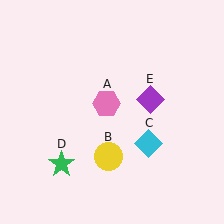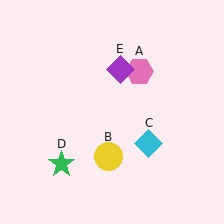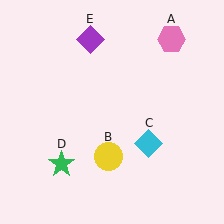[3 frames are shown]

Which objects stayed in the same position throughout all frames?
Yellow circle (object B) and cyan diamond (object C) and green star (object D) remained stationary.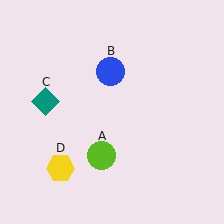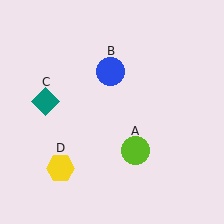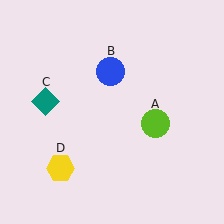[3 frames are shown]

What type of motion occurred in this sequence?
The lime circle (object A) rotated counterclockwise around the center of the scene.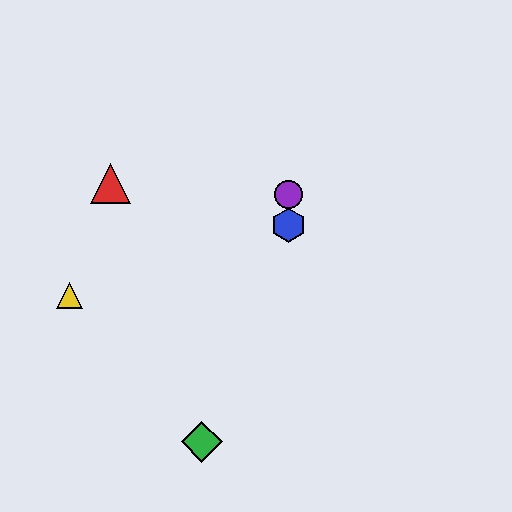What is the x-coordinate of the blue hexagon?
The blue hexagon is at x≈288.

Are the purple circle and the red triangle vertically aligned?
No, the purple circle is at x≈288 and the red triangle is at x≈111.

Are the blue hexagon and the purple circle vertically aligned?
Yes, both are at x≈288.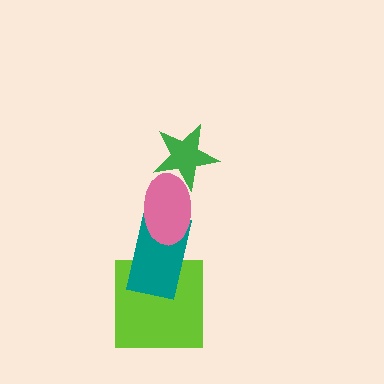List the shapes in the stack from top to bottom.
From top to bottom: the green star, the pink ellipse, the teal rectangle, the lime square.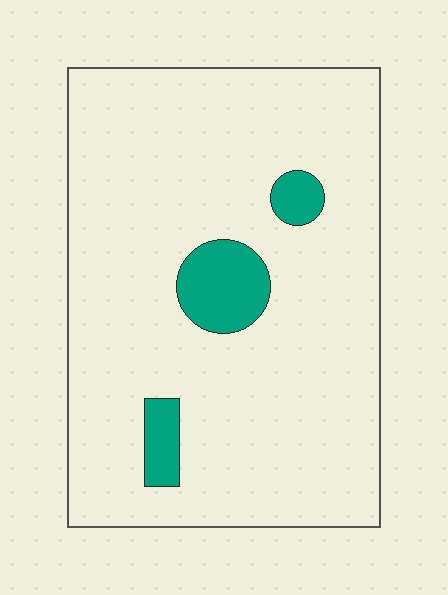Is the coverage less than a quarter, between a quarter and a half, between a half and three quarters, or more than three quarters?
Less than a quarter.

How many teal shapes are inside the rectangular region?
3.